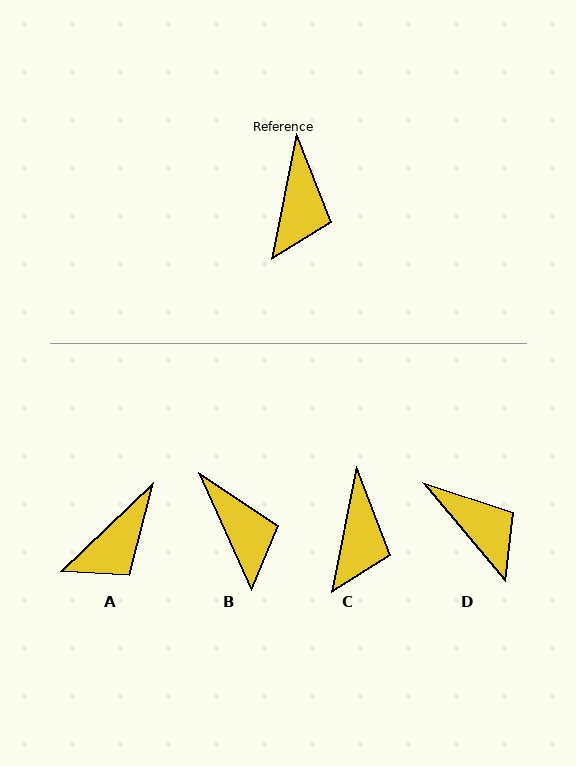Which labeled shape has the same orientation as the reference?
C.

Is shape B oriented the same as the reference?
No, it is off by about 35 degrees.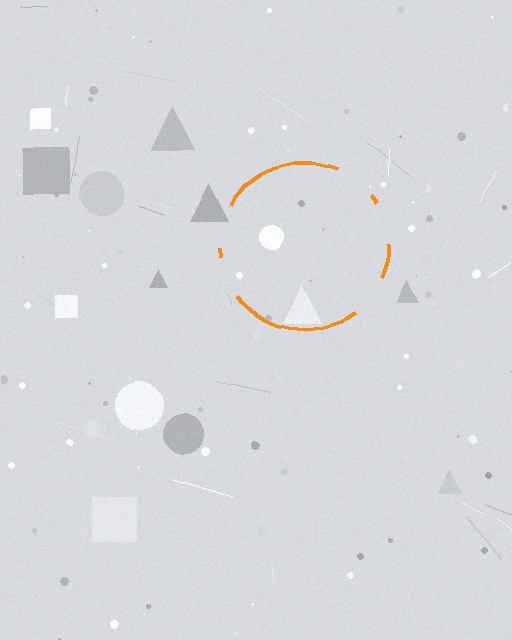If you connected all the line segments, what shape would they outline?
They would outline a circle.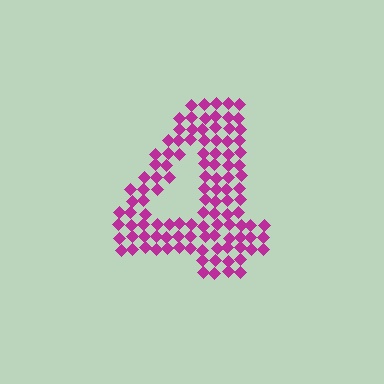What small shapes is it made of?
It is made of small diamonds.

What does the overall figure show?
The overall figure shows the digit 4.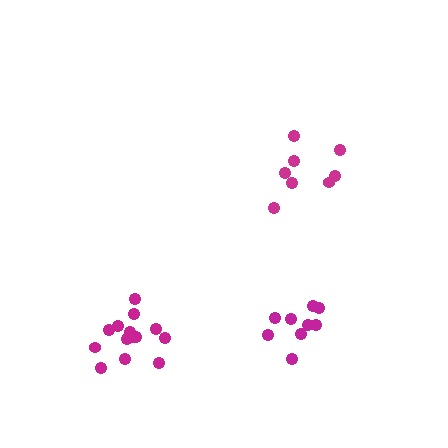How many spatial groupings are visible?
There are 3 spatial groupings.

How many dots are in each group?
Group 1: 9 dots, Group 2: 8 dots, Group 3: 14 dots (31 total).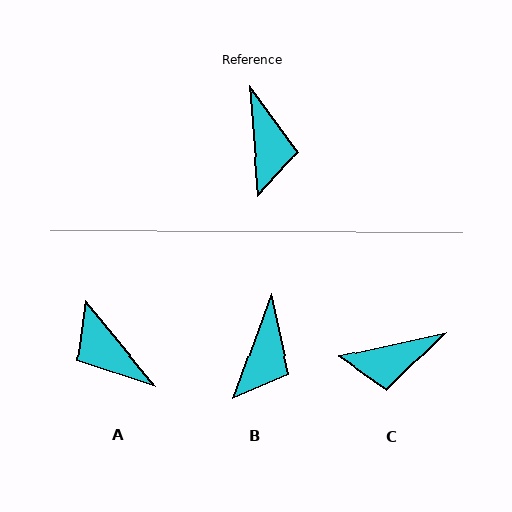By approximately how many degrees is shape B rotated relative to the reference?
Approximately 25 degrees clockwise.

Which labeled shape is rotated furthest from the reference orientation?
A, about 145 degrees away.